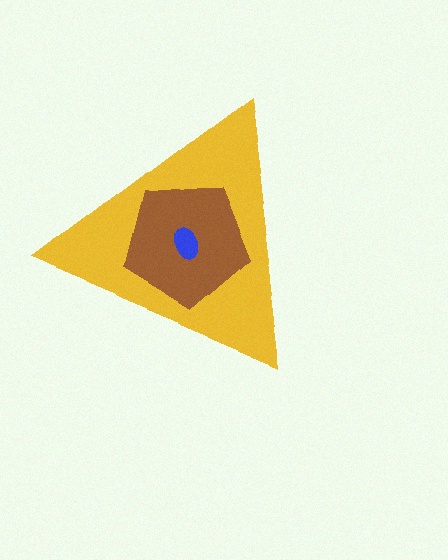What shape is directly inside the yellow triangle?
The brown pentagon.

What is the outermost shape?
The yellow triangle.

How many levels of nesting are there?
3.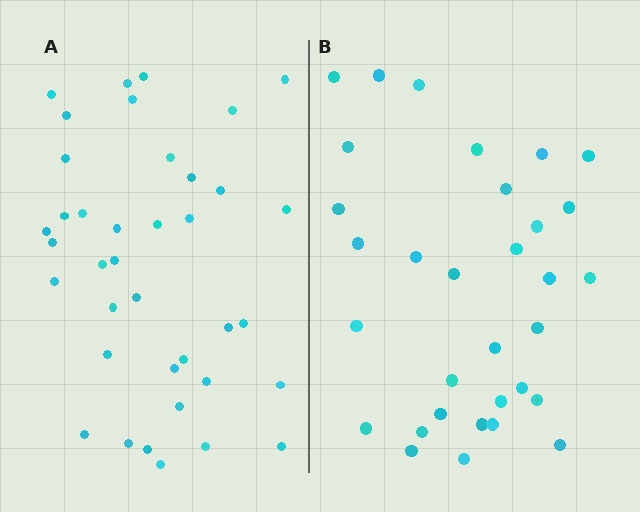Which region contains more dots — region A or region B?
Region A (the left region) has more dots.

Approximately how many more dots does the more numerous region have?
Region A has about 6 more dots than region B.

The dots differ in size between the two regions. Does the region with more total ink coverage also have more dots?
No. Region B has more total ink coverage because its dots are larger, but region A actually contains more individual dots. Total area can be misleading — the number of items is what matters here.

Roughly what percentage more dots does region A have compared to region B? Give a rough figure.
About 20% more.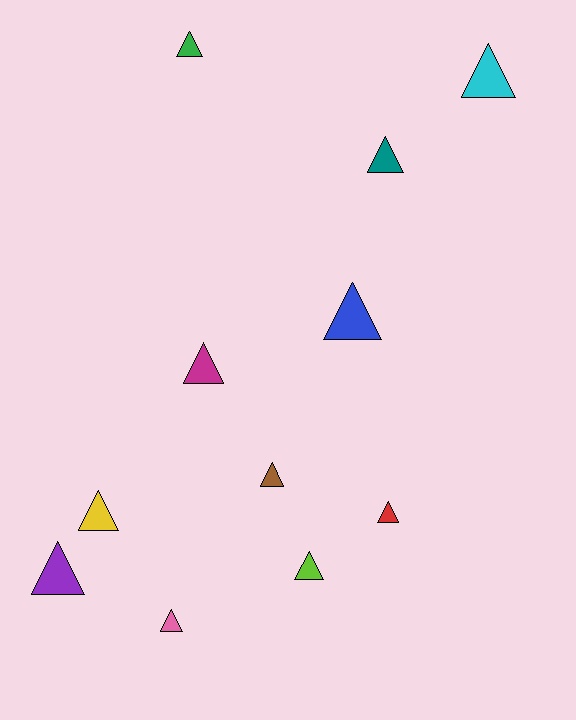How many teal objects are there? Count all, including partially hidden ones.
There is 1 teal object.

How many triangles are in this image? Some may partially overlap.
There are 11 triangles.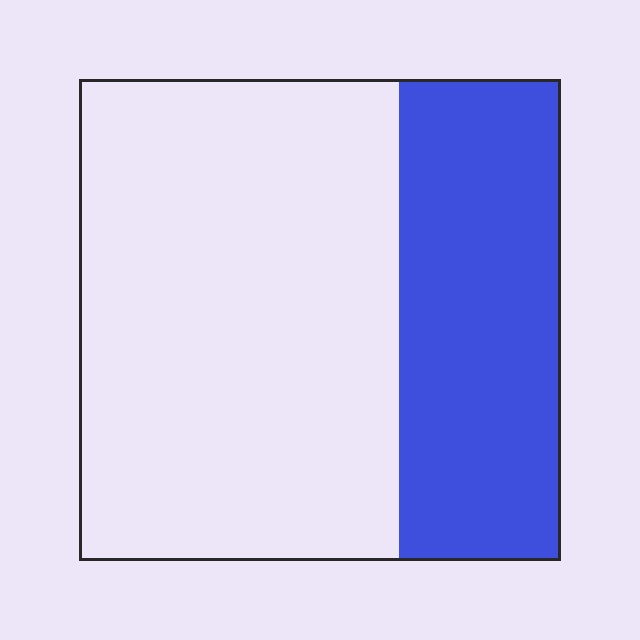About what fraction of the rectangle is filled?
About one third (1/3).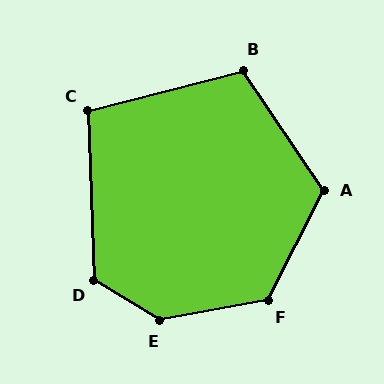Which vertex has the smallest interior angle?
C, at approximately 102 degrees.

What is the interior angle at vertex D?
Approximately 123 degrees (obtuse).